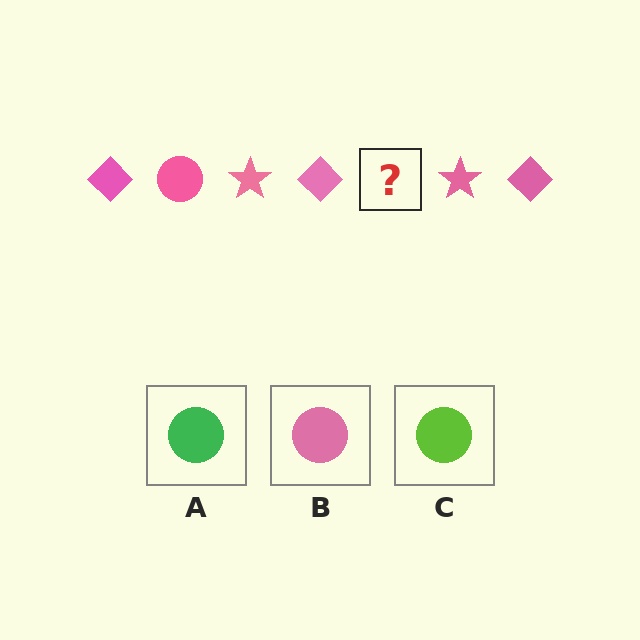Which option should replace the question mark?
Option B.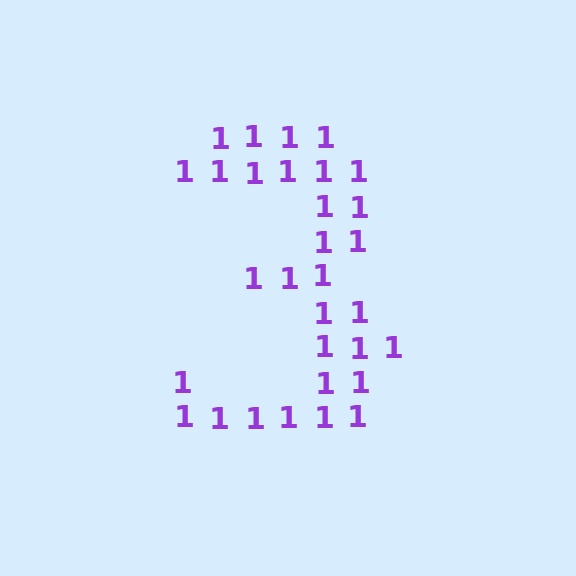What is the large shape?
The large shape is the digit 3.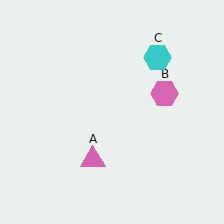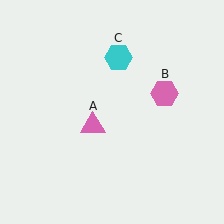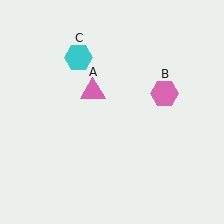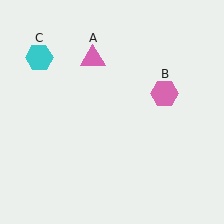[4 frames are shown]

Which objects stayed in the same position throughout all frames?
Pink hexagon (object B) remained stationary.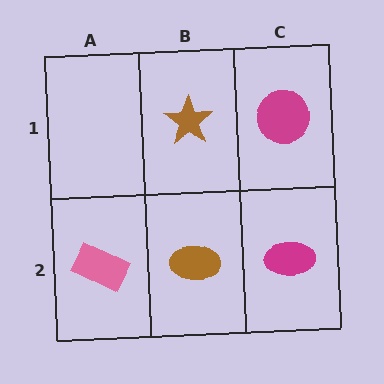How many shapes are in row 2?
3 shapes.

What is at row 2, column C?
A magenta ellipse.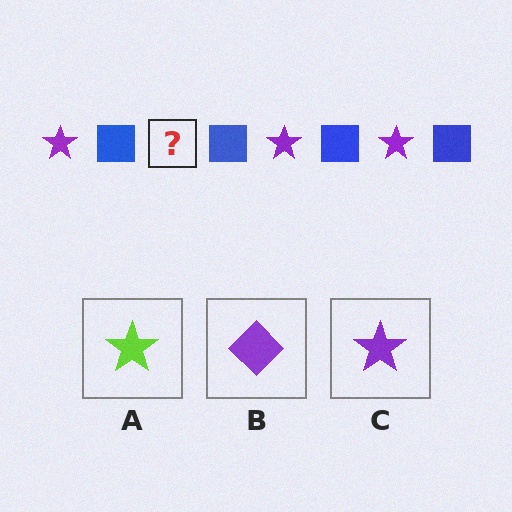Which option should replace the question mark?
Option C.